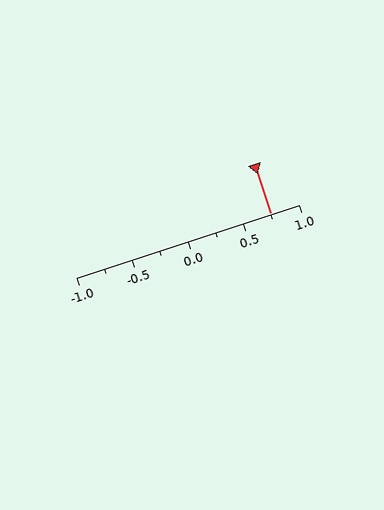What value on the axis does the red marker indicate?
The marker indicates approximately 0.75.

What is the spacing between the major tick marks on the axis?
The major ticks are spaced 0.5 apart.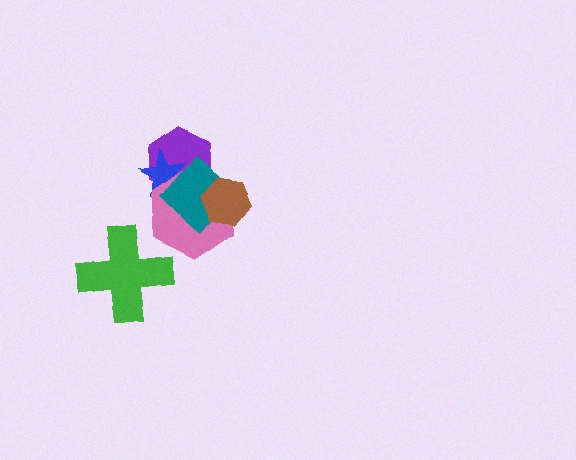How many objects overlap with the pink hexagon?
4 objects overlap with the pink hexagon.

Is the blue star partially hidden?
Yes, it is partially covered by another shape.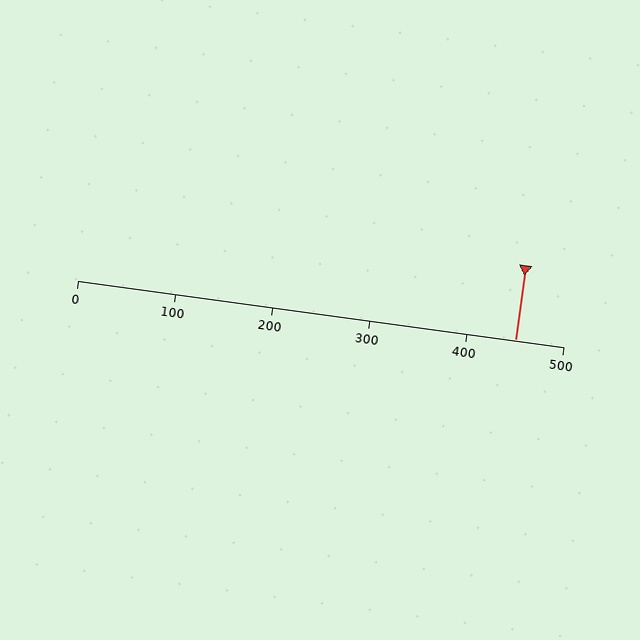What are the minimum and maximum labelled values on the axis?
The axis runs from 0 to 500.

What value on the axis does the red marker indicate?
The marker indicates approximately 450.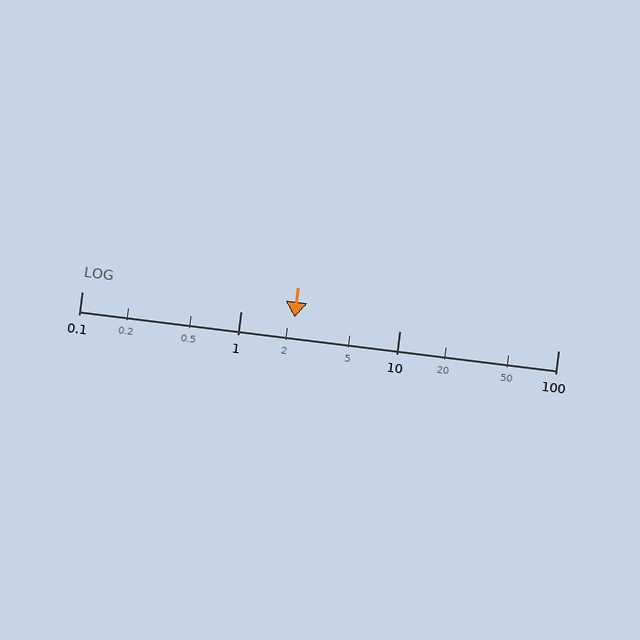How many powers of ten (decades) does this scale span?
The scale spans 3 decades, from 0.1 to 100.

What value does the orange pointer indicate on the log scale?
The pointer indicates approximately 2.2.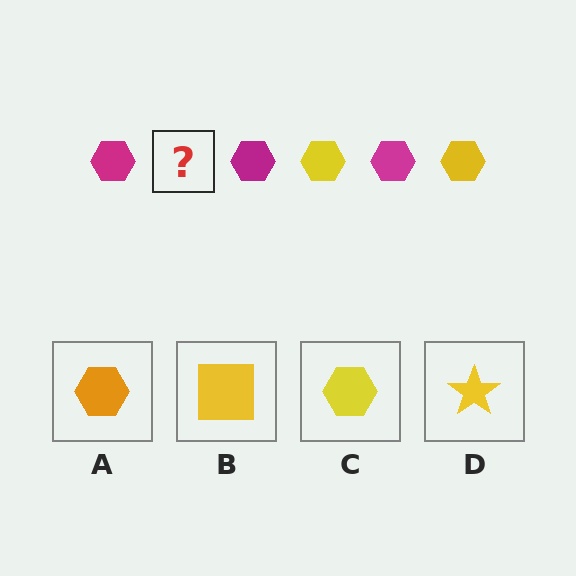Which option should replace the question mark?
Option C.